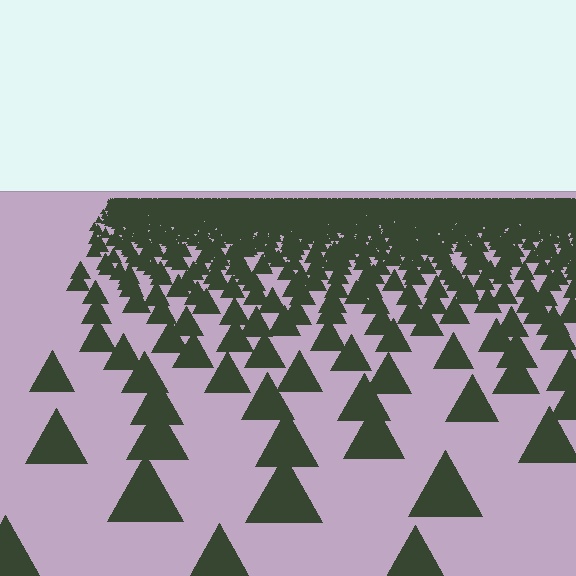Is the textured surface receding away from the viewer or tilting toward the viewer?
The surface is receding away from the viewer. Texture elements get smaller and denser toward the top.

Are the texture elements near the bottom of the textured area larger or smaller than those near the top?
Larger. Near the bottom, elements are closer to the viewer and appear at a bigger on-screen size.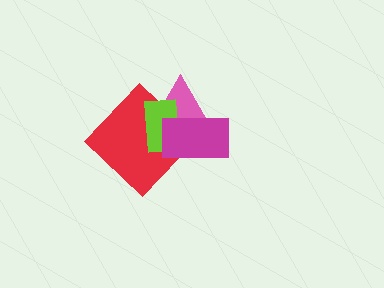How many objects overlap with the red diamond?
3 objects overlap with the red diamond.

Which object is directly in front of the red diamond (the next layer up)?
The lime rectangle is directly in front of the red diamond.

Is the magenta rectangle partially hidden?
No, no other shape covers it.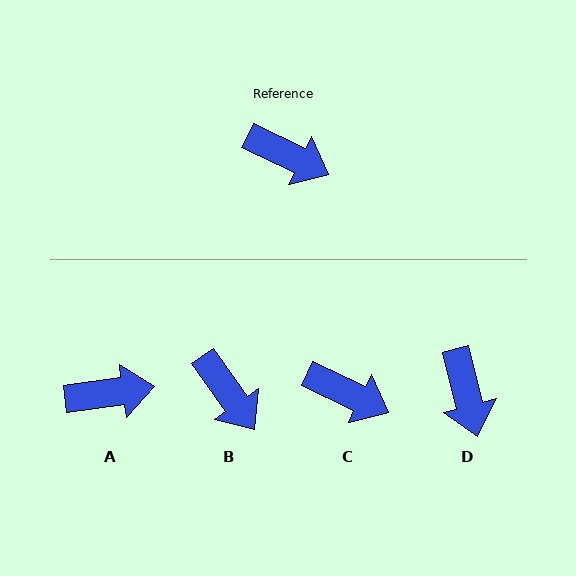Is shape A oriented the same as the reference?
No, it is off by about 34 degrees.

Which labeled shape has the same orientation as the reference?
C.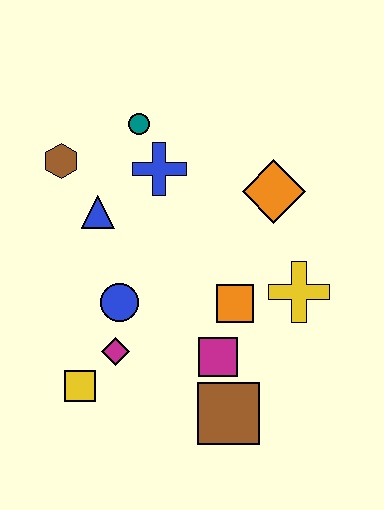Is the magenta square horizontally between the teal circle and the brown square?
Yes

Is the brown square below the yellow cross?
Yes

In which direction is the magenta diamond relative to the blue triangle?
The magenta diamond is below the blue triangle.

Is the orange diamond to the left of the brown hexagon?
No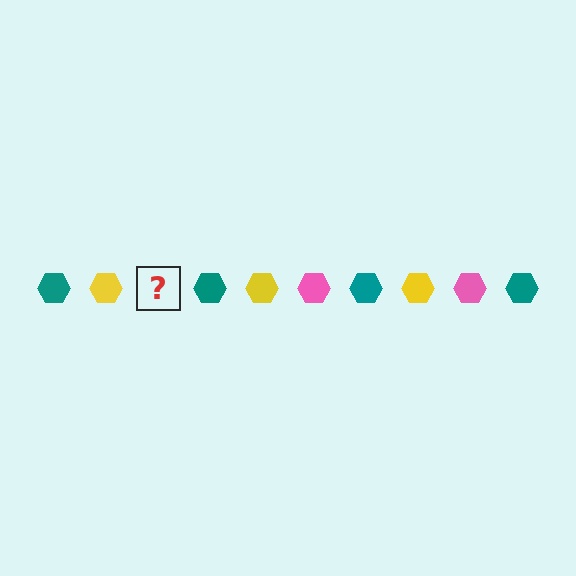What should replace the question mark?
The question mark should be replaced with a pink hexagon.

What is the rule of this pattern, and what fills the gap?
The rule is that the pattern cycles through teal, yellow, pink hexagons. The gap should be filled with a pink hexagon.